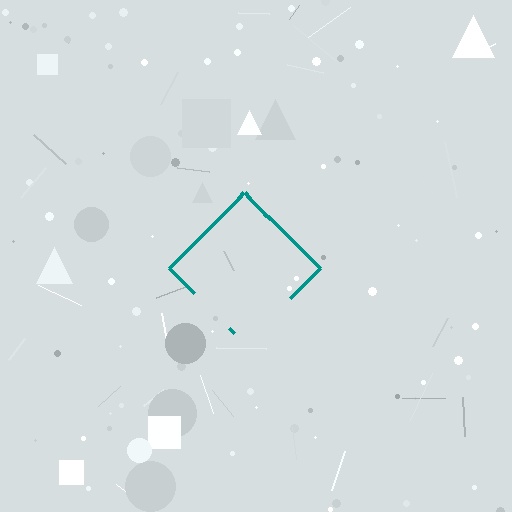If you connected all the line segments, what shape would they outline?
They would outline a diamond.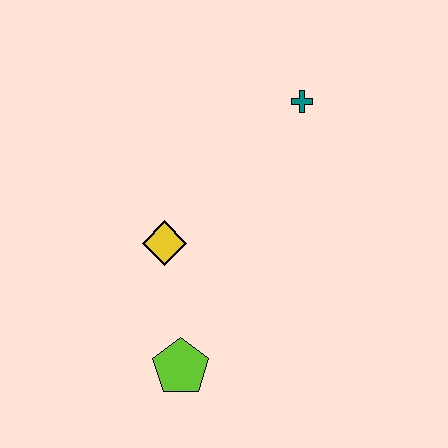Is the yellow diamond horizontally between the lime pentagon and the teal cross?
No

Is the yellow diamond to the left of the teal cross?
Yes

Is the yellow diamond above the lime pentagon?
Yes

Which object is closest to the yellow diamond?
The lime pentagon is closest to the yellow diamond.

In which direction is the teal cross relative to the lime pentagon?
The teal cross is above the lime pentagon.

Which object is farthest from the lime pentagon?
The teal cross is farthest from the lime pentagon.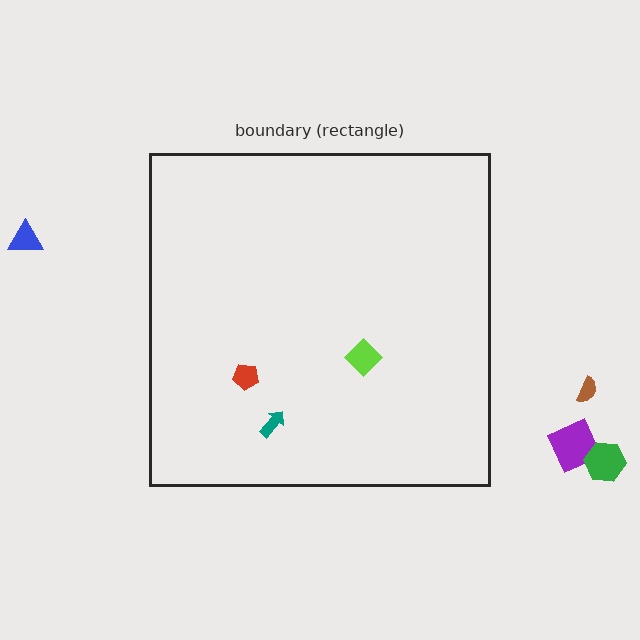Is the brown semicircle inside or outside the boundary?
Outside.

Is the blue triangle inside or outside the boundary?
Outside.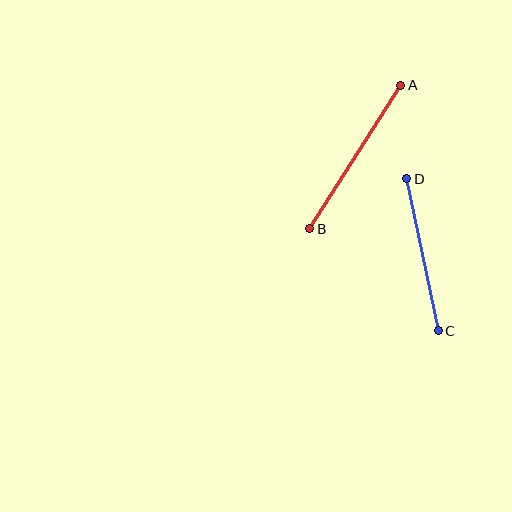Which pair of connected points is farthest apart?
Points A and B are farthest apart.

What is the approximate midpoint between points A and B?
The midpoint is at approximately (355, 157) pixels.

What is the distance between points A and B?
The distance is approximately 170 pixels.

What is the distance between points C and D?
The distance is approximately 155 pixels.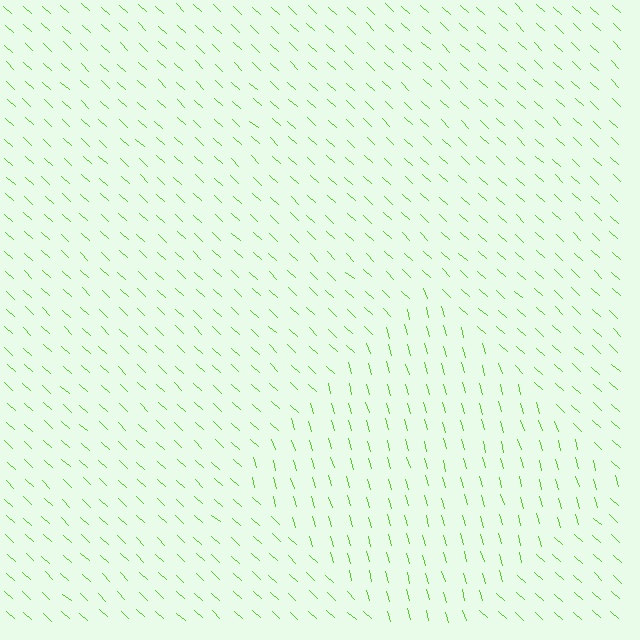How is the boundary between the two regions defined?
The boundary is defined purely by a change in line orientation (approximately 31 degrees difference). All lines are the same color and thickness.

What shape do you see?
I see a diamond.